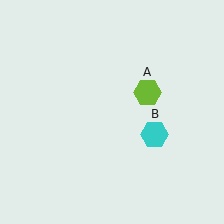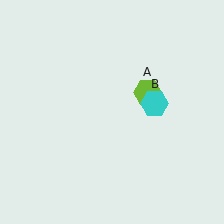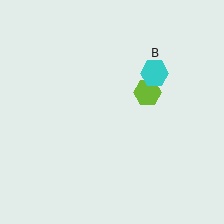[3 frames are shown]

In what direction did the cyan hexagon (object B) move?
The cyan hexagon (object B) moved up.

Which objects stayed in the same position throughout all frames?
Lime hexagon (object A) remained stationary.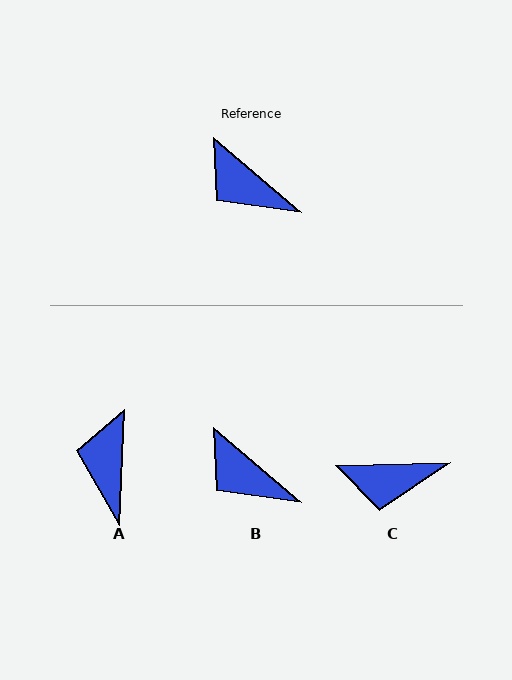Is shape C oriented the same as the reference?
No, it is off by about 42 degrees.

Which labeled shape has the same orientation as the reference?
B.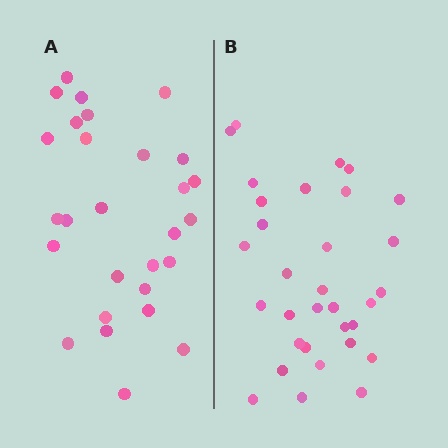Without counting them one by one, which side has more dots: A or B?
Region B (the right region) has more dots.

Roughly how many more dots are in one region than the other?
Region B has about 4 more dots than region A.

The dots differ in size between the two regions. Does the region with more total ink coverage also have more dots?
No. Region A has more total ink coverage because its dots are larger, but region B actually contains more individual dots. Total area can be misleading — the number of items is what matters here.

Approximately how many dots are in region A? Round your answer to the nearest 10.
About 30 dots. (The exact count is 28, which rounds to 30.)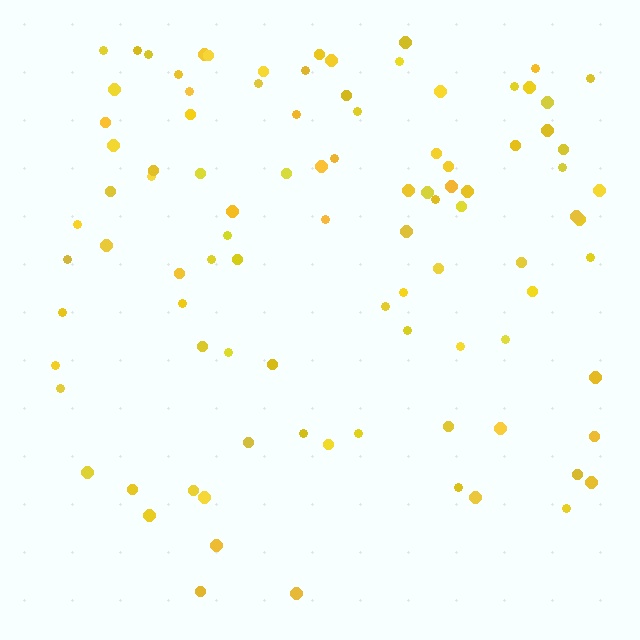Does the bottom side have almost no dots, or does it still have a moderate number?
Still a moderate number, just noticeably fewer than the top.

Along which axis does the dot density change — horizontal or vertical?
Vertical.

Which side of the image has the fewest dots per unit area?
The bottom.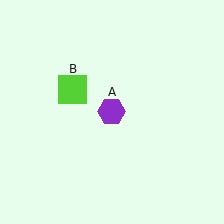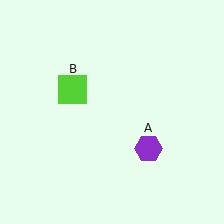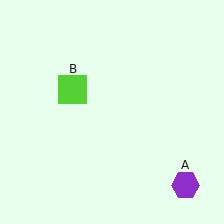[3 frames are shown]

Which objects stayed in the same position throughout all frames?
Lime square (object B) remained stationary.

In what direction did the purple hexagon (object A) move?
The purple hexagon (object A) moved down and to the right.